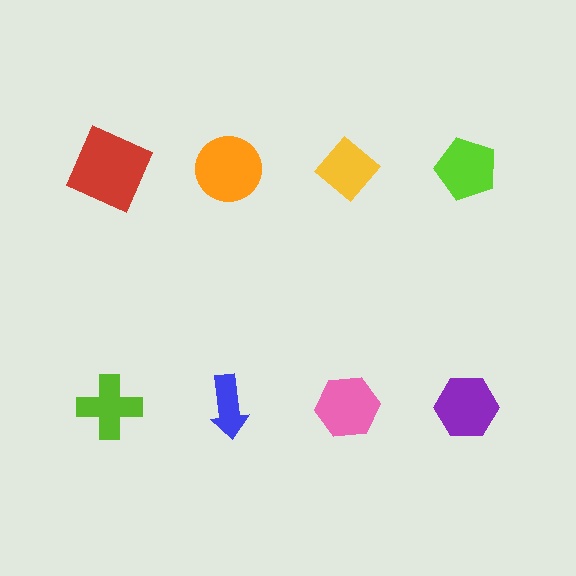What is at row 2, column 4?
A purple hexagon.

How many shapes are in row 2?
4 shapes.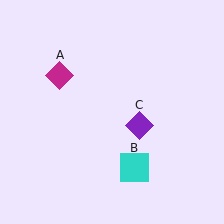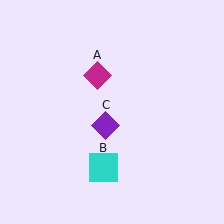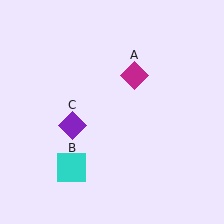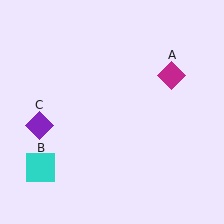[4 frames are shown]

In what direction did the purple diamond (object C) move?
The purple diamond (object C) moved left.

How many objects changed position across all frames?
3 objects changed position: magenta diamond (object A), cyan square (object B), purple diamond (object C).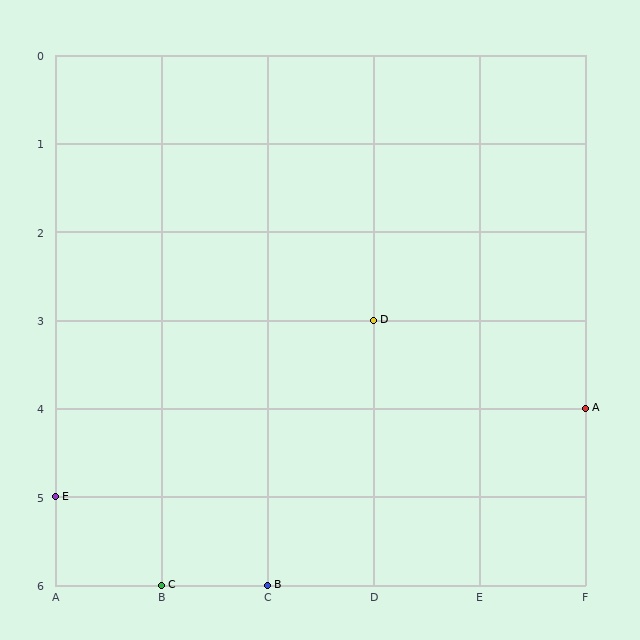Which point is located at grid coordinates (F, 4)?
Point A is at (F, 4).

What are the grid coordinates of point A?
Point A is at grid coordinates (F, 4).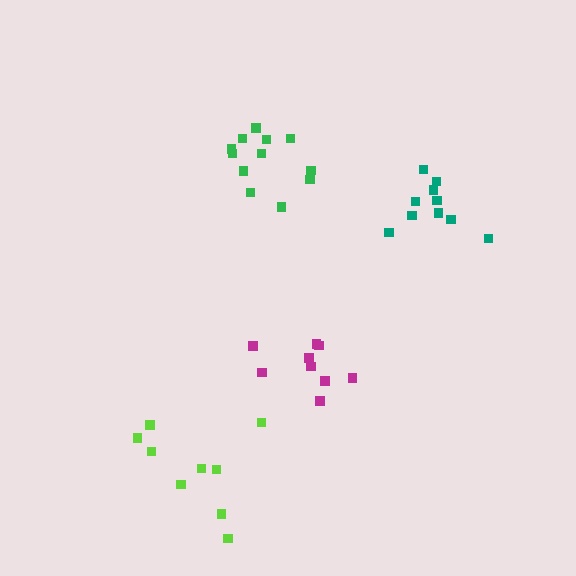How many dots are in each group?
Group 1: 12 dots, Group 2: 9 dots, Group 3: 10 dots, Group 4: 9 dots (40 total).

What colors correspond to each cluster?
The clusters are colored: green, magenta, teal, lime.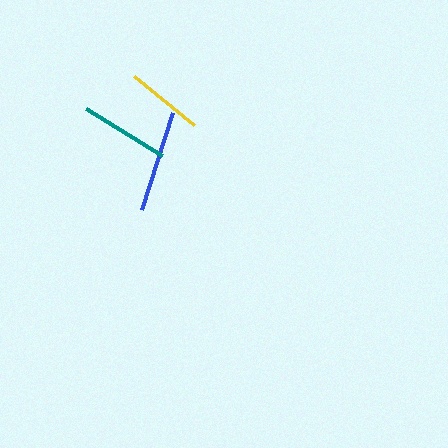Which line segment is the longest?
The blue line is the longest at approximately 101 pixels.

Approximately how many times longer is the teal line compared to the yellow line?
The teal line is approximately 1.2 times the length of the yellow line.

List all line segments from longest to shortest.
From longest to shortest: blue, teal, yellow.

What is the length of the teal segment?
The teal segment is approximately 89 pixels long.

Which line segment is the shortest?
The yellow line is the shortest at approximately 77 pixels.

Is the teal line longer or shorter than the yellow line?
The teal line is longer than the yellow line.